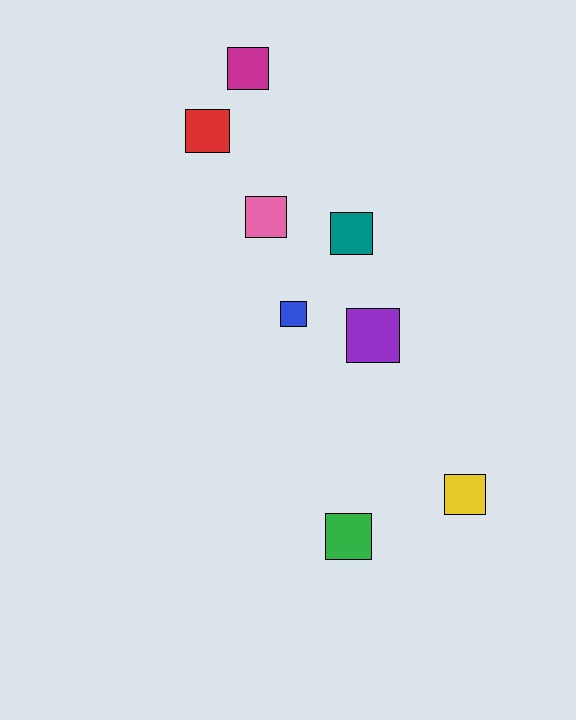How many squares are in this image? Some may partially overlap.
There are 8 squares.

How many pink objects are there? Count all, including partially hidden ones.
There is 1 pink object.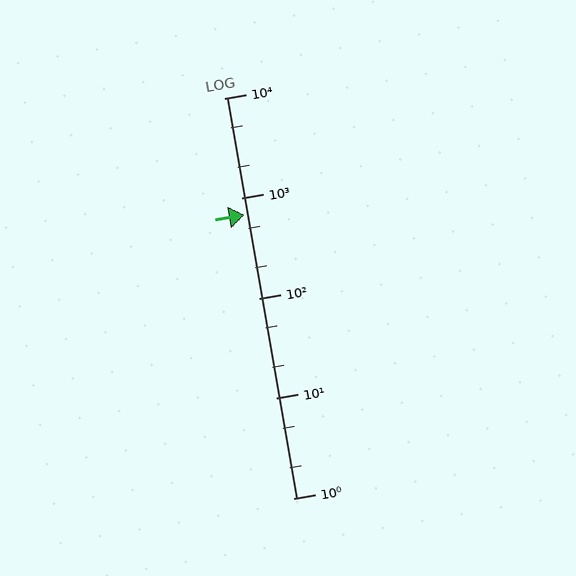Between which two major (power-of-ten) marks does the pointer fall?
The pointer is between 100 and 1000.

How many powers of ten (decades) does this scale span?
The scale spans 4 decades, from 1 to 10000.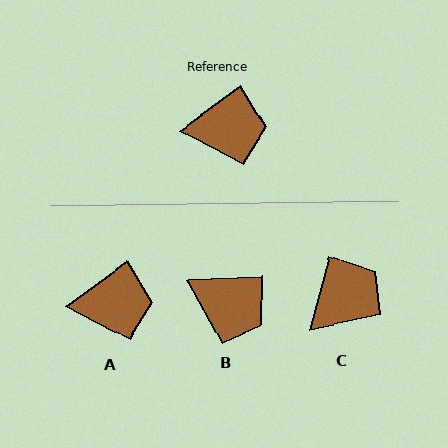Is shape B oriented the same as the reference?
No, it is off by about 33 degrees.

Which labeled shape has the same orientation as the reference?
A.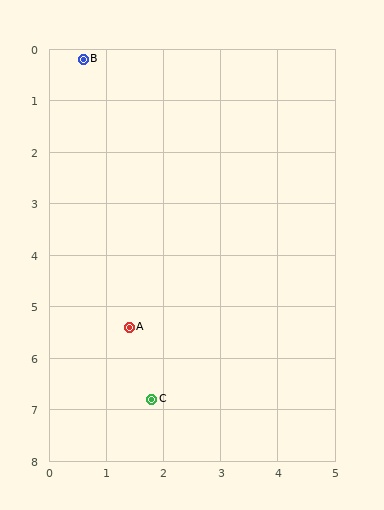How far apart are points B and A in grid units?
Points B and A are about 5.3 grid units apart.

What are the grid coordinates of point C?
Point C is at approximately (1.8, 6.8).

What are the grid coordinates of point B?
Point B is at approximately (0.6, 0.2).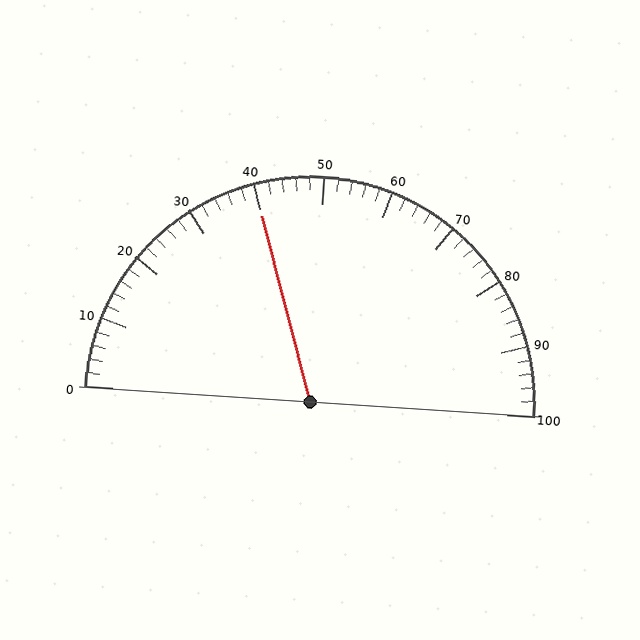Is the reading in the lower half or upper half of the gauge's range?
The reading is in the lower half of the range (0 to 100).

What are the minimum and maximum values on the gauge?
The gauge ranges from 0 to 100.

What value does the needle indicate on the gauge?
The needle indicates approximately 40.